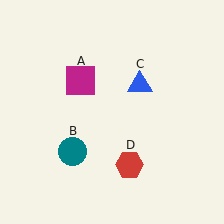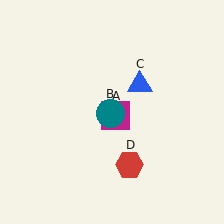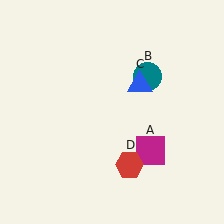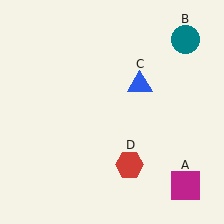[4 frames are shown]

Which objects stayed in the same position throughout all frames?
Blue triangle (object C) and red hexagon (object D) remained stationary.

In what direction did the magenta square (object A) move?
The magenta square (object A) moved down and to the right.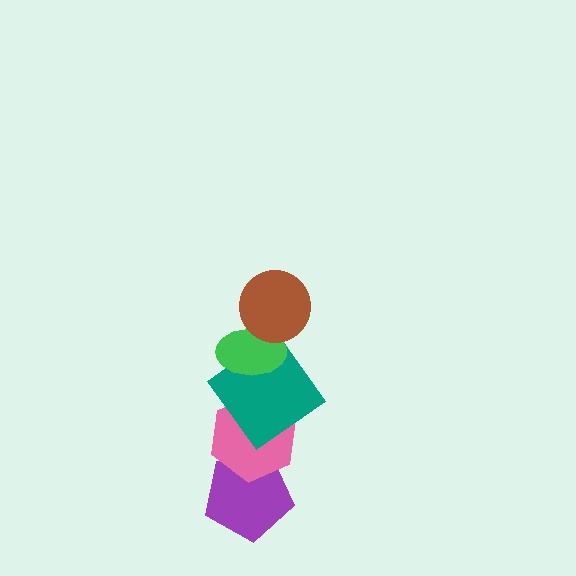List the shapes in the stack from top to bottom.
From top to bottom: the brown circle, the green ellipse, the teal diamond, the pink hexagon, the purple pentagon.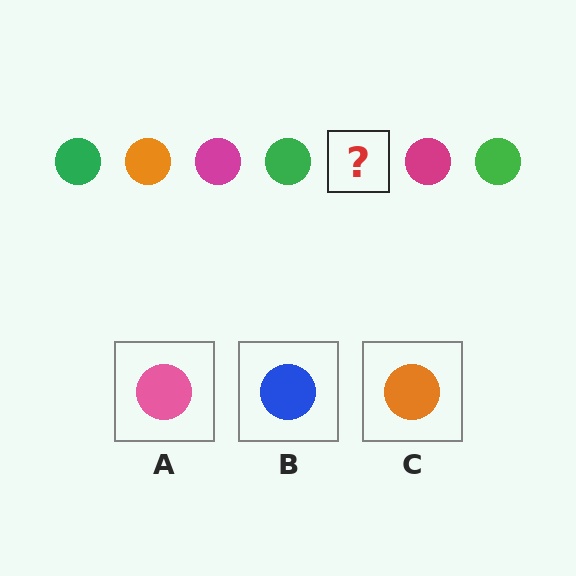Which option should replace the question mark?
Option C.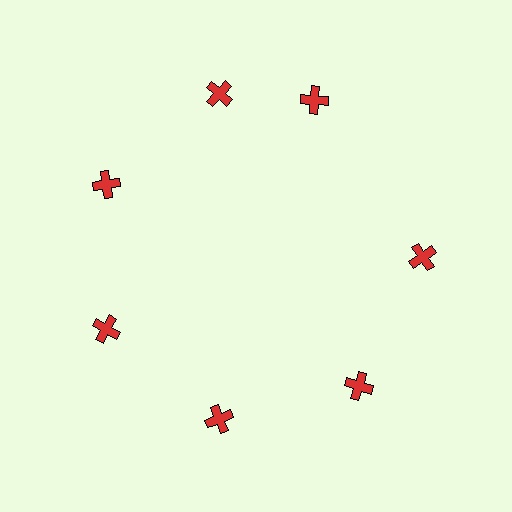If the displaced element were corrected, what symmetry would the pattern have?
It would have 7-fold rotational symmetry — the pattern would map onto itself every 51 degrees.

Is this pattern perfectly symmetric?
No. The 7 red crosses are arranged in a ring, but one element near the 1 o'clock position is rotated out of alignment along the ring, breaking the 7-fold rotational symmetry.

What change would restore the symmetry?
The symmetry would be restored by rotating it back into even spacing with its neighbors so that all 7 crosses sit at equal angles and equal distance from the center.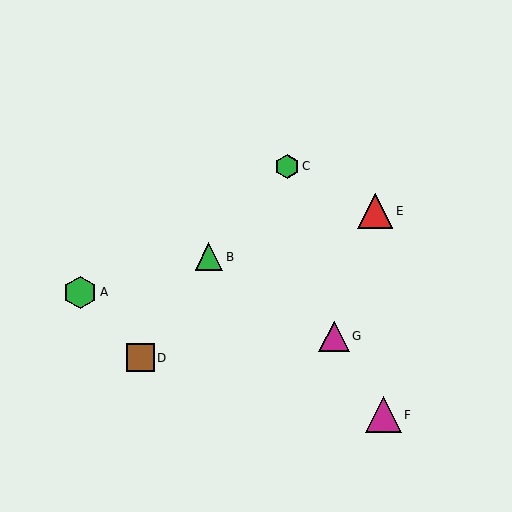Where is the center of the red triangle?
The center of the red triangle is at (375, 211).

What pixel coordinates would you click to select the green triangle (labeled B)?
Click at (209, 257) to select the green triangle B.